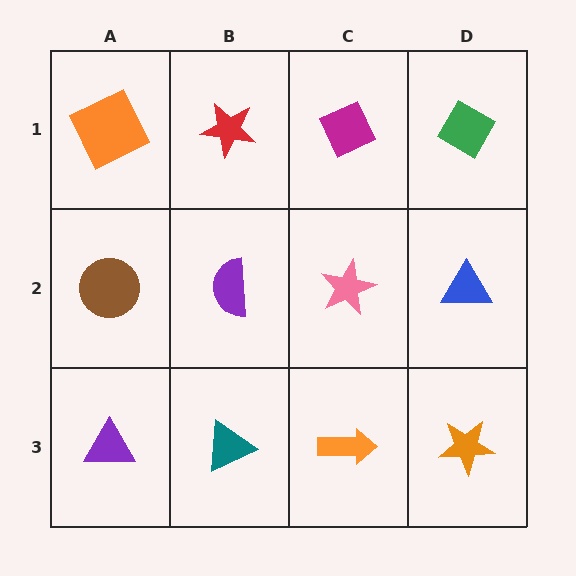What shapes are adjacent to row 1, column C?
A pink star (row 2, column C), a red star (row 1, column B), a green diamond (row 1, column D).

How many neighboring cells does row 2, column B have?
4.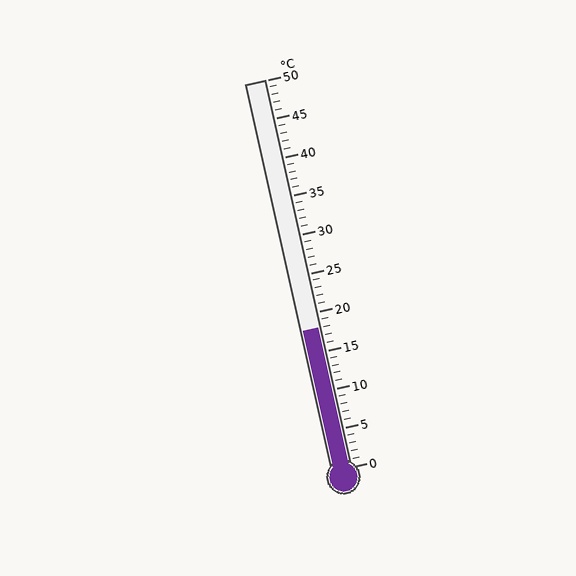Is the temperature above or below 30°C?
The temperature is below 30°C.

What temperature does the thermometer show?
The thermometer shows approximately 18°C.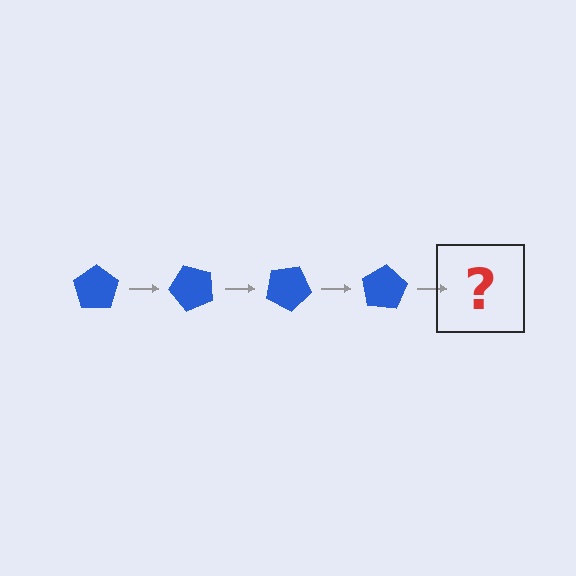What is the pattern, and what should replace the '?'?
The pattern is that the pentagon rotates 50 degrees each step. The '?' should be a blue pentagon rotated 200 degrees.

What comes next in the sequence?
The next element should be a blue pentagon rotated 200 degrees.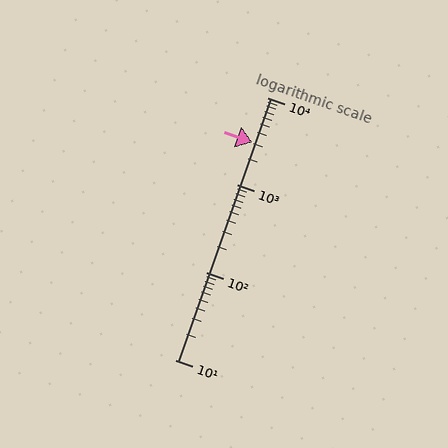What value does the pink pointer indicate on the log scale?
The pointer indicates approximately 3100.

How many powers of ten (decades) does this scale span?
The scale spans 3 decades, from 10 to 10000.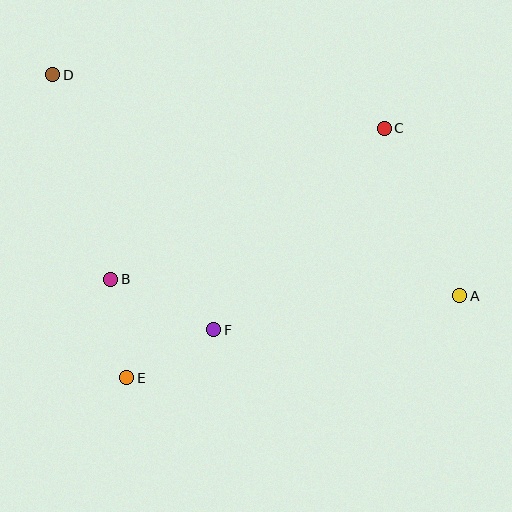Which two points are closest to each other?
Points E and F are closest to each other.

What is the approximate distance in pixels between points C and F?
The distance between C and F is approximately 264 pixels.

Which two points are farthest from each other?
Points A and D are farthest from each other.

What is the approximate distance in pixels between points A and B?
The distance between A and B is approximately 349 pixels.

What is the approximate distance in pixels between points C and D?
The distance between C and D is approximately 336 pixels.